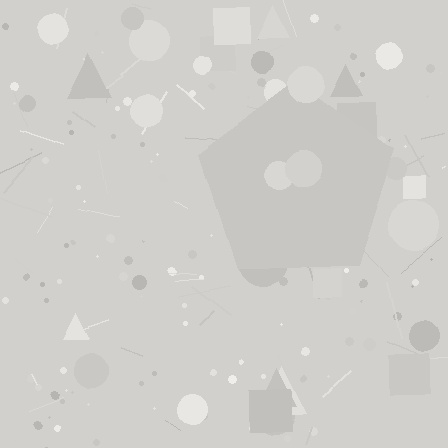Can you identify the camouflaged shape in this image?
The camouflaged shape is a pentagon.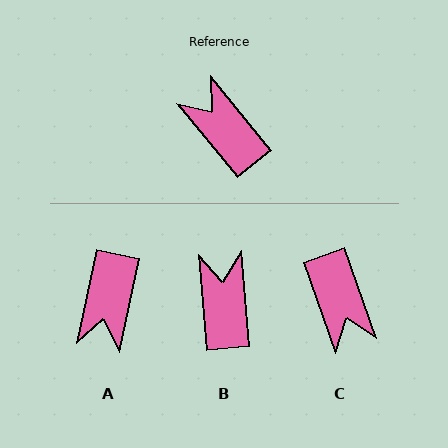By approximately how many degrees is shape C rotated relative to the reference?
Approximately 160 degrees counter-clockwise.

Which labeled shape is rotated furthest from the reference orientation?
C, about 160 degrees away.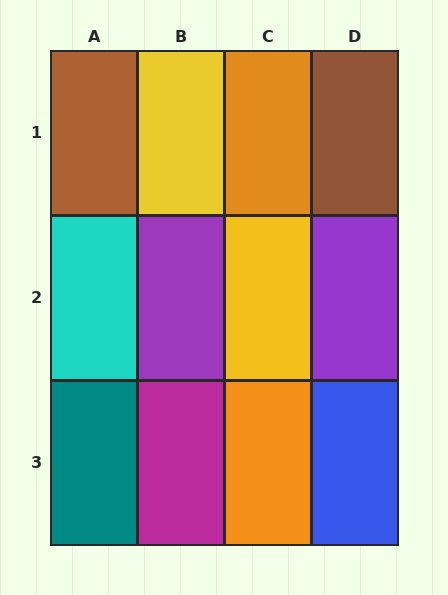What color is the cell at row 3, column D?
Blue.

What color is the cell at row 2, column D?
Purple.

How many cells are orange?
2 cells are orange.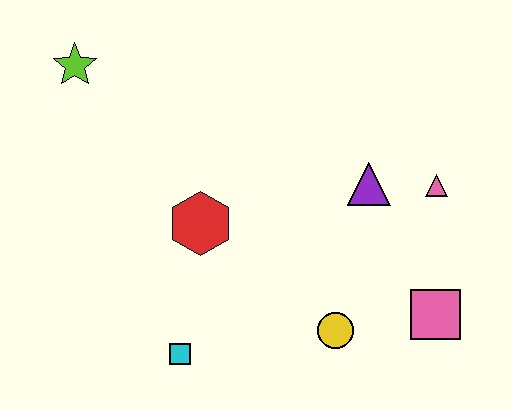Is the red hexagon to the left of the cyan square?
No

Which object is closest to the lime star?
The red hexagon is closest to the lime star.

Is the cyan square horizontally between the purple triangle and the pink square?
No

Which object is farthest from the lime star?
The pink square is farthest from the lime star.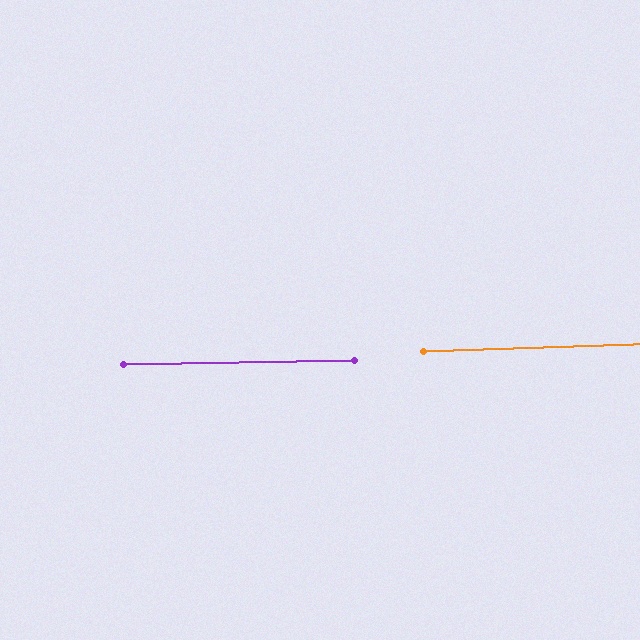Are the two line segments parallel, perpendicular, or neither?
Parallel — their directions differ by only 0.8°.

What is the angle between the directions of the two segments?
Approximately 1 degree.